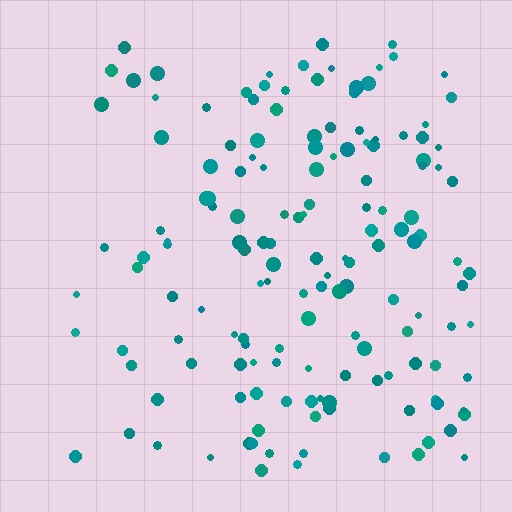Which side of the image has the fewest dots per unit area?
The left.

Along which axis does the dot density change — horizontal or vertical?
Horizontal.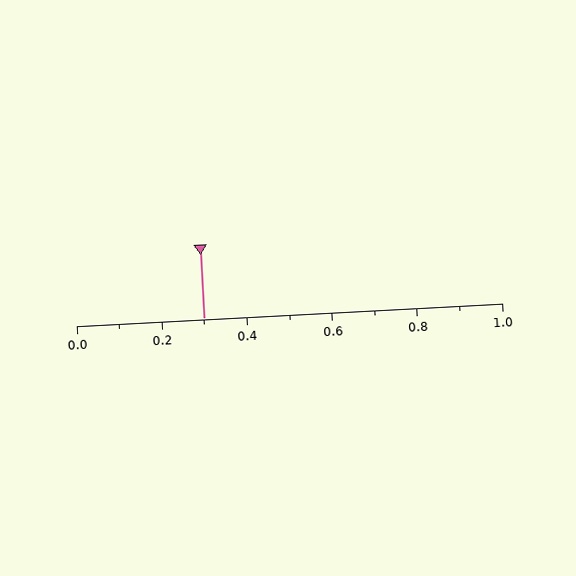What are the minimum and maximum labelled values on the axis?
The axis runs from 0.0 to 1.0.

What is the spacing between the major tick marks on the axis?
The major ticks are spaced 0.2 apart.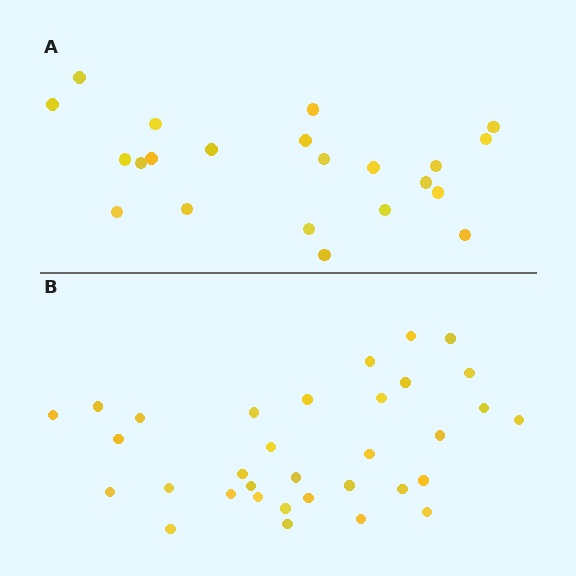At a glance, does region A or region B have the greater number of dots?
Region B (the bottom region) has more dots.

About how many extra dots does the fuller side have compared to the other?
Region B has roughly 12 or so more dots than region A.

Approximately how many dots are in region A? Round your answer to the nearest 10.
About 20 dots. (The exact count is 22, which rounds to 20.)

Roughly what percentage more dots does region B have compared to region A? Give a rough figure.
About 50% more.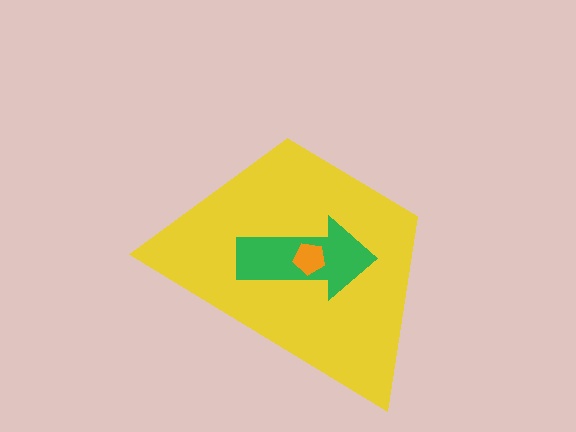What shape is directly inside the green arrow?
The orange pentagon.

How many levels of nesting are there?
3.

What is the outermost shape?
The yellow trapezoid.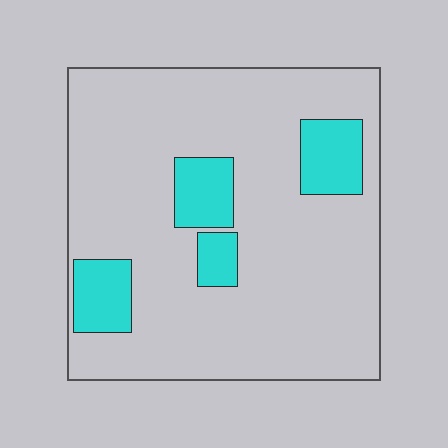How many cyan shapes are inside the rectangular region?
4.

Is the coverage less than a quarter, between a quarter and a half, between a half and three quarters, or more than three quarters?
Less than a quarter.